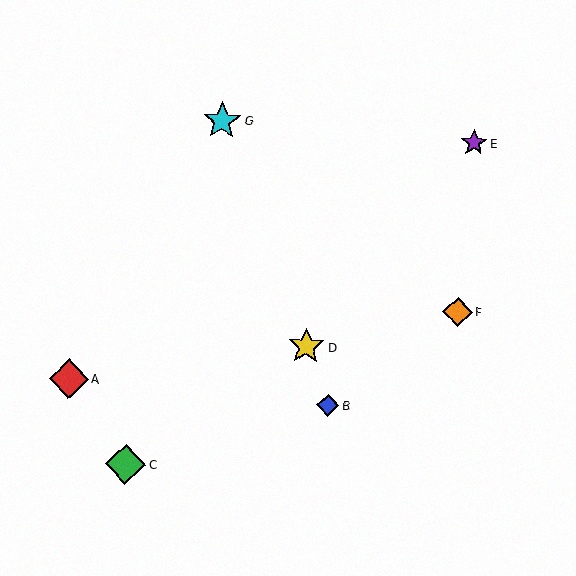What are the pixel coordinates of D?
Object D is at (306, 346).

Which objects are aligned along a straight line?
Objects B, D, G are aligned along a straight line.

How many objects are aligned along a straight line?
3 objects (B, D, G) are aligned along a straight line.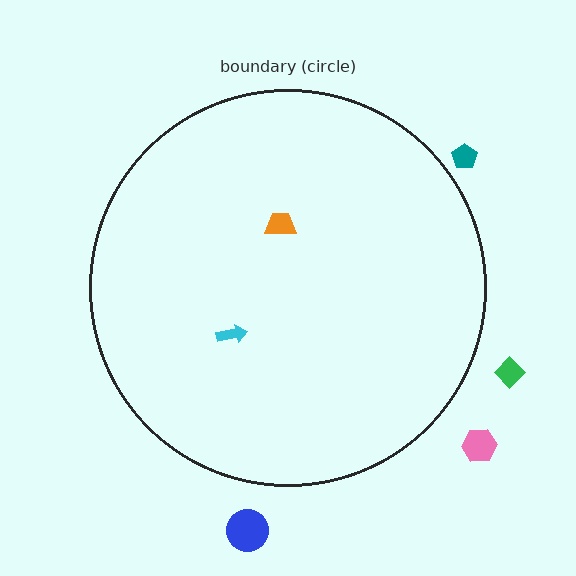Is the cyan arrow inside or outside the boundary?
Inside.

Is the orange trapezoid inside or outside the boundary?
Inside.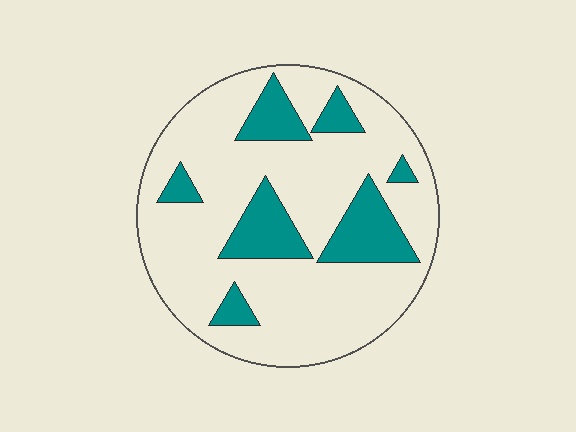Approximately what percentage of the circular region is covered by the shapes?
Approximately 20%.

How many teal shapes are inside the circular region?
7.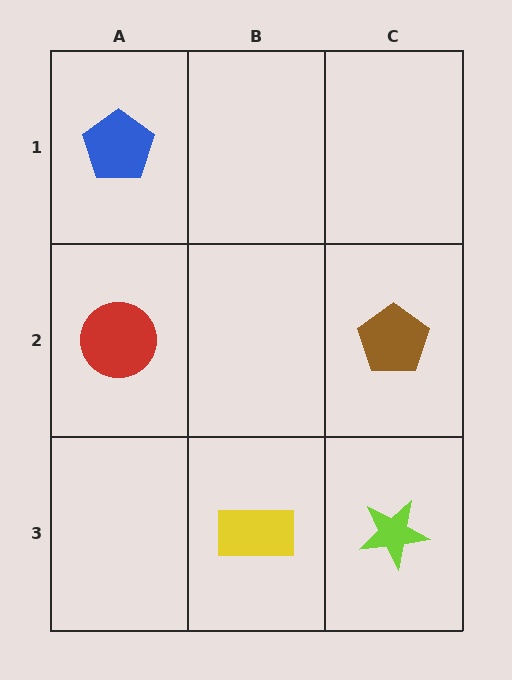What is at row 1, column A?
A blue pentagon.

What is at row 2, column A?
A red circle.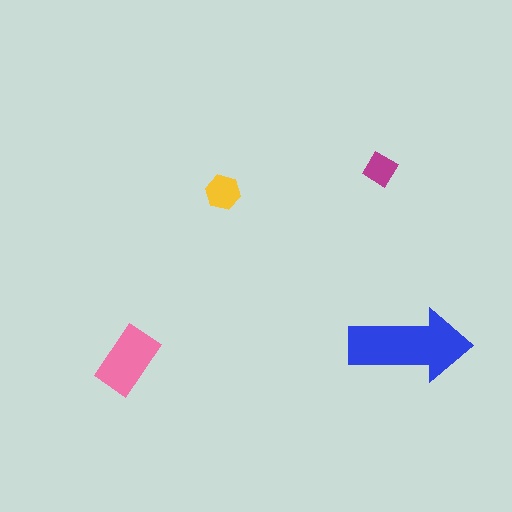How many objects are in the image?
There are 4 objects in the image.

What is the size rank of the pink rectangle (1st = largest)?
2nd.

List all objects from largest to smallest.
The blue arrow, the pink rectangle, the yellow hexagon, the magenta diamond.